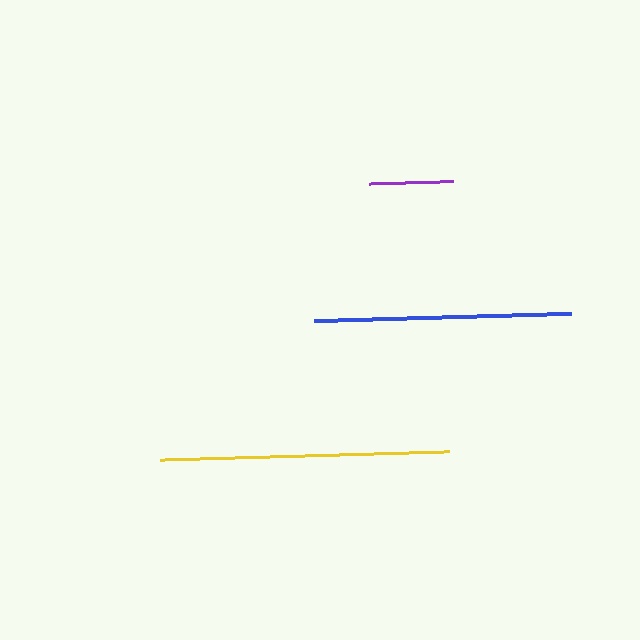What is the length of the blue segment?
The blue segment is approximately 257 pixels long.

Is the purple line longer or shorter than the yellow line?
The yellow line is longer than the purple line.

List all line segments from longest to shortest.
From longest to shortest: yellow, blue, purple.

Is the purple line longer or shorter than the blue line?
The blue line is longer than the purple line.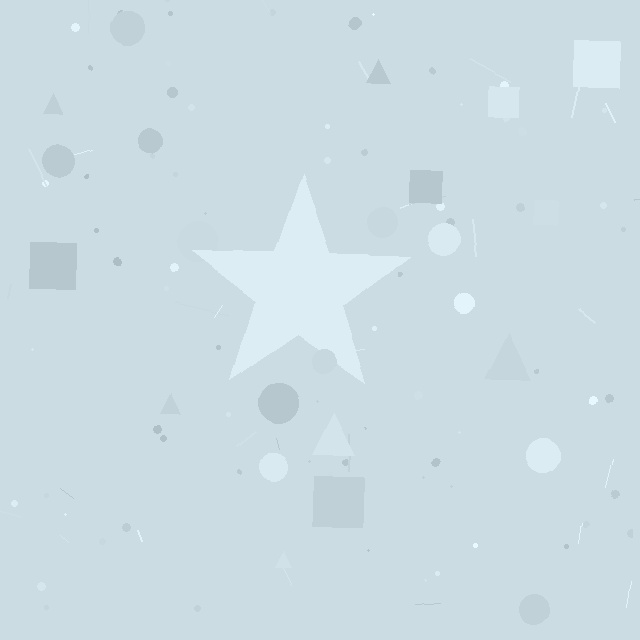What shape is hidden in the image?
A star is hidden in the image.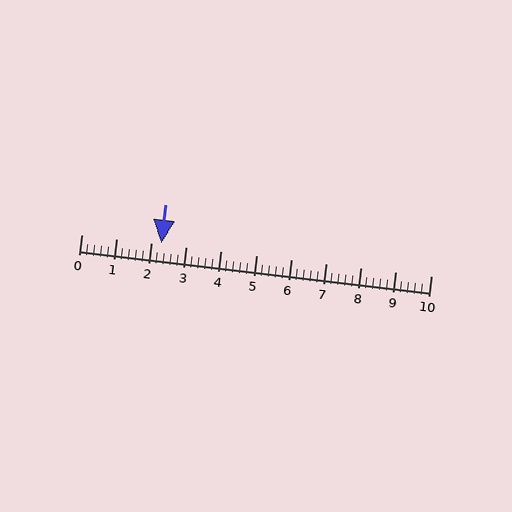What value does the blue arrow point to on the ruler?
The blue arrow points to approximately 2.3.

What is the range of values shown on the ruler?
The ruler shows values from 0 to 10.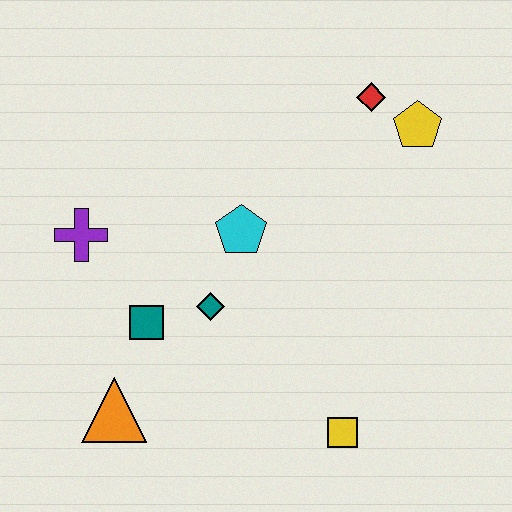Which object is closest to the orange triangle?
The teal square is closest to the orange triangle.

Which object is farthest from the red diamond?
The orange triangle is farthest from the red diamond.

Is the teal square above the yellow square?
Yes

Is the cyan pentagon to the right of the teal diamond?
Yes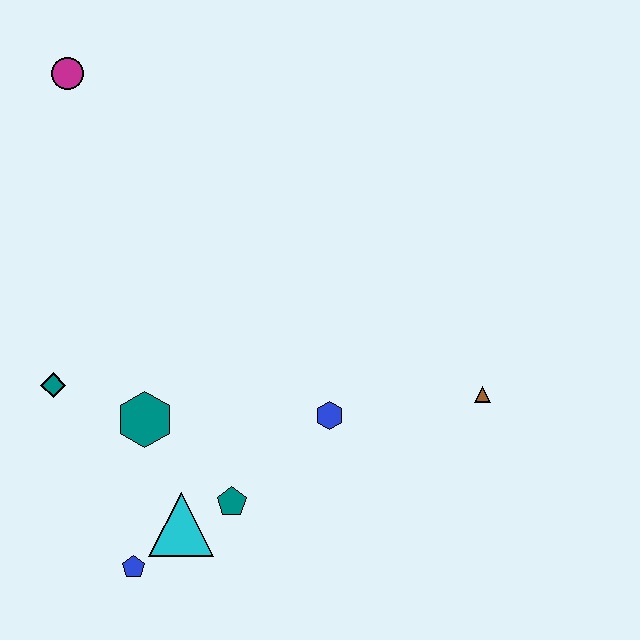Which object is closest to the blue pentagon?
The cyan triangle is closest to the blue pentagon.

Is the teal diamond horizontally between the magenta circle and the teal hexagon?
No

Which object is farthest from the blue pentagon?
The magenta circle is farthest from the blue pentagon.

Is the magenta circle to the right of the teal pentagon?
No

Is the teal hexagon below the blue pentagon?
No